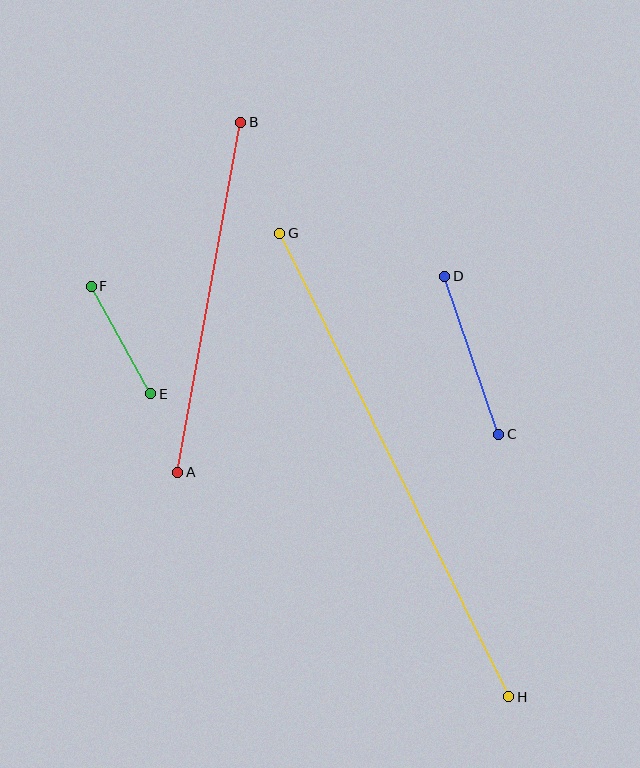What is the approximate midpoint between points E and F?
The midpoint is at approximately (121, 340) pixels.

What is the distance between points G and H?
The distance is approximately 517 pixels.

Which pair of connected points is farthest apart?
Points G and H are farthest apart.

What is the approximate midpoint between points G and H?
The midpoint is at approximately (394, 465) pixels.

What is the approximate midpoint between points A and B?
The midpoint is at approximately (209, 297) pixels.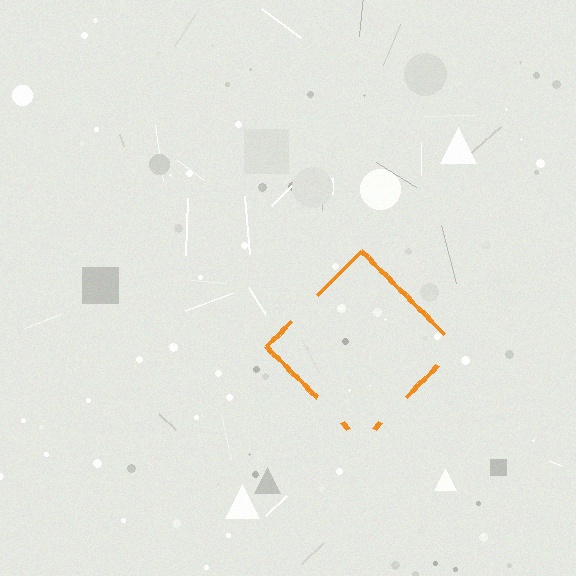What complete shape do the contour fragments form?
The contour fragments form a diamond.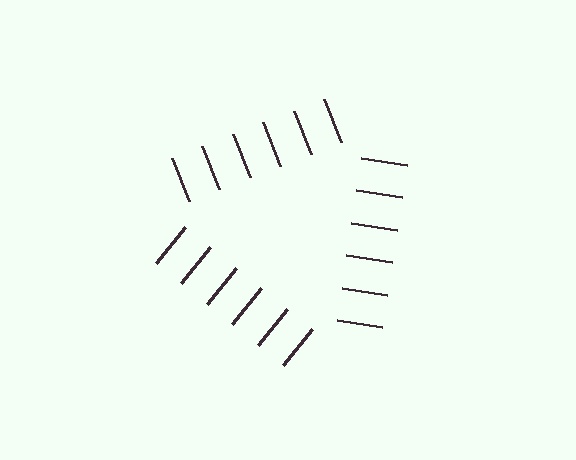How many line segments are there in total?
18 — 6 along each of the 3 edges.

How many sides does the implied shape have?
3 sides — the line-ends trace a triangle.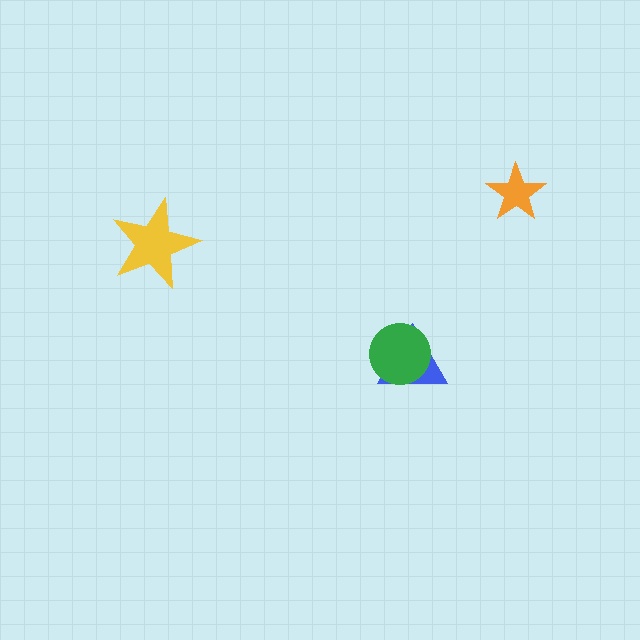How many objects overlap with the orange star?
0 objects overlap with the orange star.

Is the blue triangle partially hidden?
Yes, it is partially covered by another shape.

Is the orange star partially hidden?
No, no other shape covers it.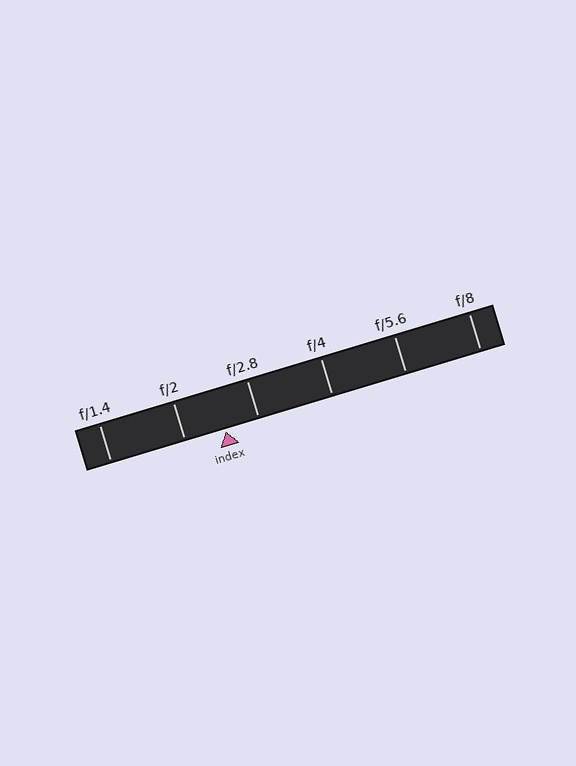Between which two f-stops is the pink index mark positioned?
The index mark is between f/2 and f/2.8.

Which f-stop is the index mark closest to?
The index mark is closest to f/2.8.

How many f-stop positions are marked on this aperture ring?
There are 6 f-stop positions marked.